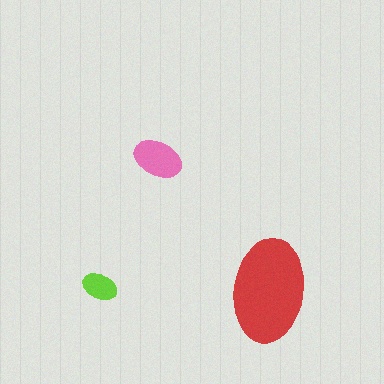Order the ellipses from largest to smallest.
the red one, the pink one, the lime one.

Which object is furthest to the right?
The red ellipse is rightmost.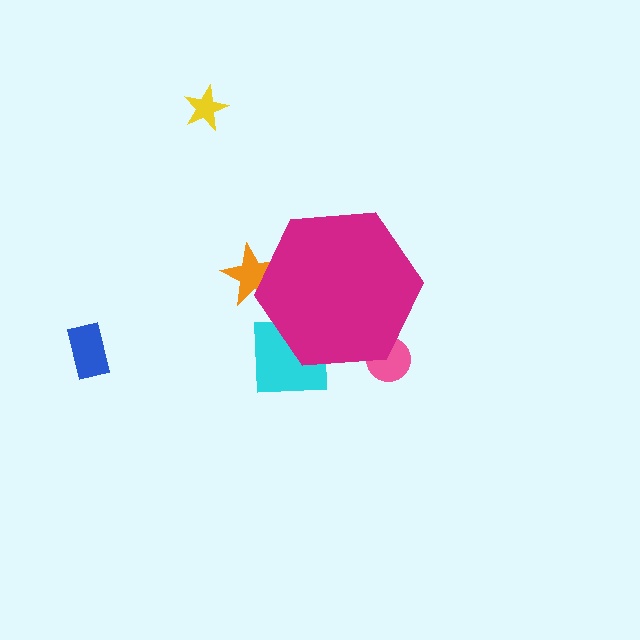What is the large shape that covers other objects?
A magenta hexagon.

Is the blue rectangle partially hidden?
No, the blue rectangle is fully visible.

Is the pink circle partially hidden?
Yes, the pink circle is partially hidden behind the magenta hexagon.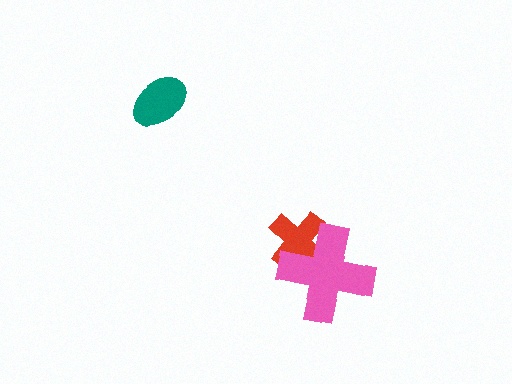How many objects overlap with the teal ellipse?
0 objects overlap with the teal ellipse.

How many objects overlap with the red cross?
1 object overlaps with the red cross.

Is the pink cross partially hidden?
No, no other shape covers it.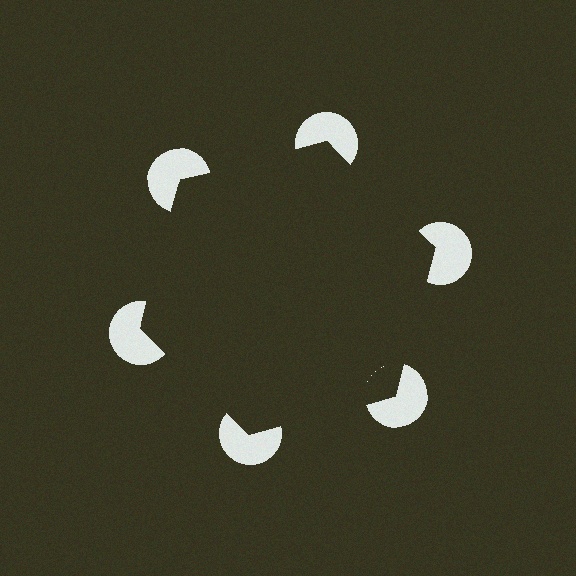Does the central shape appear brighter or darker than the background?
It typically appears slightly darker than the background, even though no actual brightness change is drawn.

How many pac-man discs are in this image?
There are 6 — one at each vertex of the illusory hexagon.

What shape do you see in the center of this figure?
An illusory hexagon — its edges are inferred from the aligned wedge cuts in the pac-man discs, not physically drawn.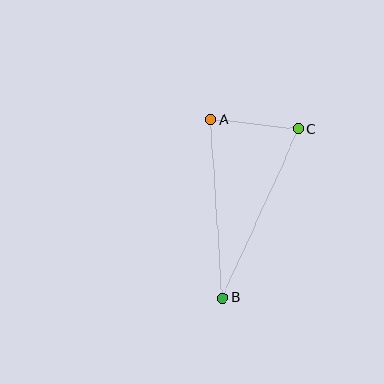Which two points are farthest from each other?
Points B and C are farthest from each other.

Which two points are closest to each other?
Points A and C are closest to each other.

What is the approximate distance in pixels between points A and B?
The distance between A and B is approximately 179 pixels.